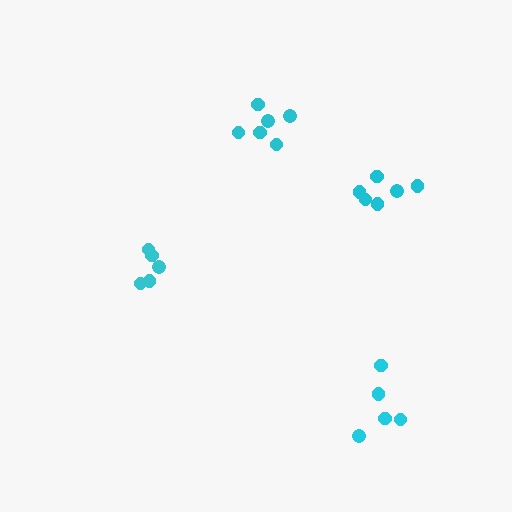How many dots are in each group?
Group 1: 6 dots, Group 2: 6 dots, Group 3: 5 dots, Group 4: 5 dots (22 total).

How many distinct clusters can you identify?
There are 4 distinct clusters.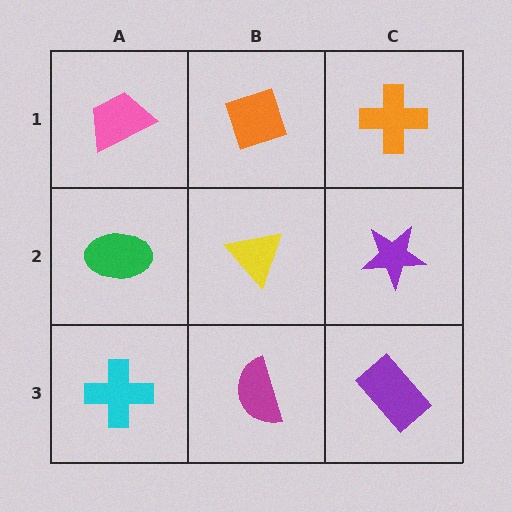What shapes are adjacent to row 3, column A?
A green ellipse (row 2, column A), a magenta semicircle (row 3, column B).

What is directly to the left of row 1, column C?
An orange diamond.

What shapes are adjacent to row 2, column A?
A pink trapezoid (row 1, column A), a cyan cross (row 3, column A), a yellow triangle (row 2, column B).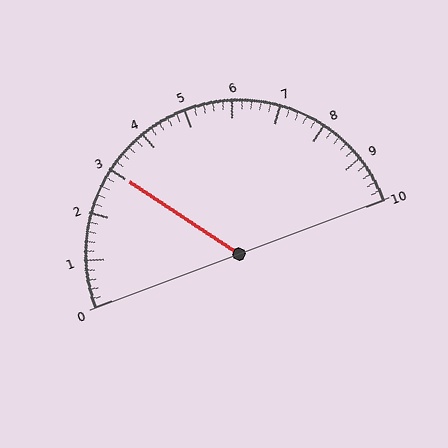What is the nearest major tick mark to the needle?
The nearest major tick mark is 3.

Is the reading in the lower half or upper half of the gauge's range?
The reading is in the lower half of the range (0 to 10).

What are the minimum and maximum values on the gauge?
The gauge ranges from 0 to 10.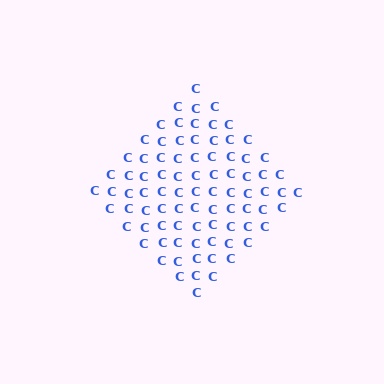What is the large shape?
The large shape is a diamond.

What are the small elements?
The small elements are letter C's.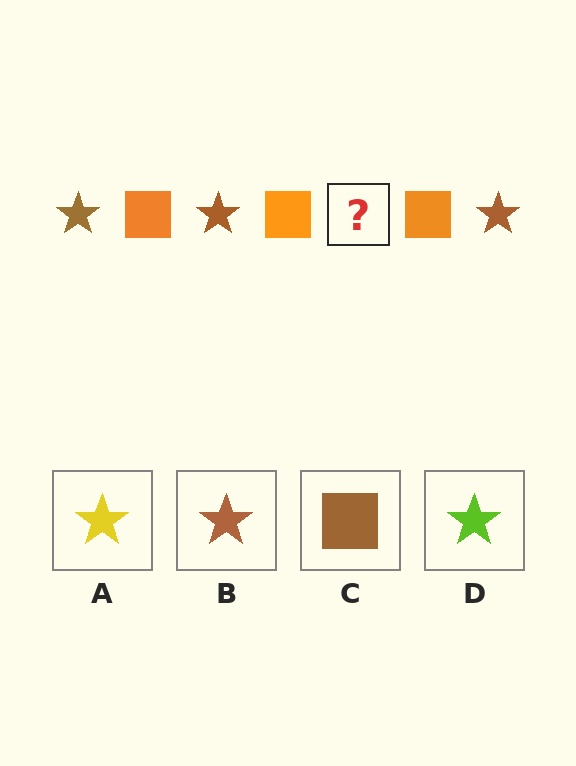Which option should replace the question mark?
Option B.